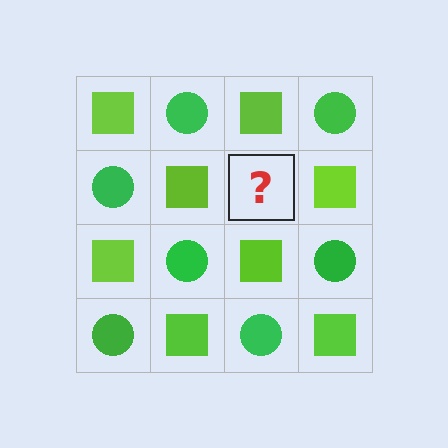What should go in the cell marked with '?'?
The missing cell should contain a green circle.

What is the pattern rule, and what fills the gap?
The rule is that it alternates lime square and green circle in a checkerboard pattern. The gap should be filled with a green circle.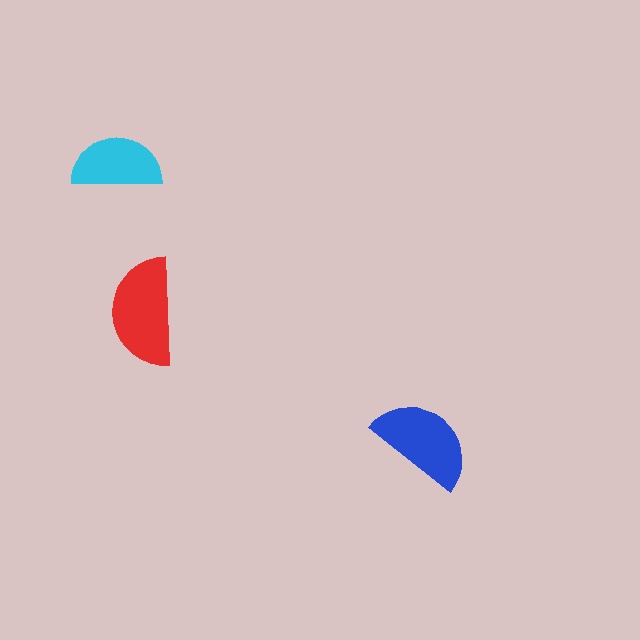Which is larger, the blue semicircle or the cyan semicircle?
The blue one.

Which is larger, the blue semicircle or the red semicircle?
The red one.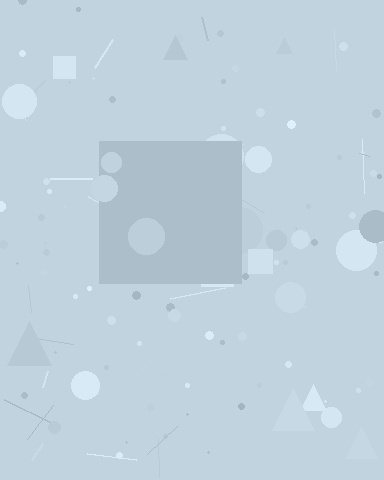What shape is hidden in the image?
A square is hidden in the image.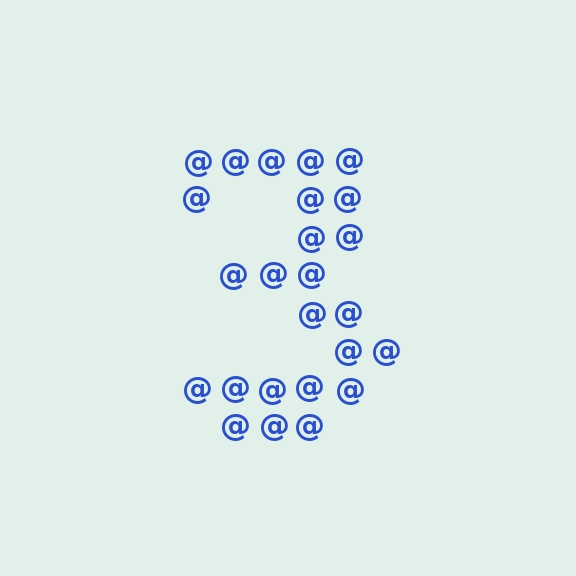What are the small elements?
The small elements are at signs.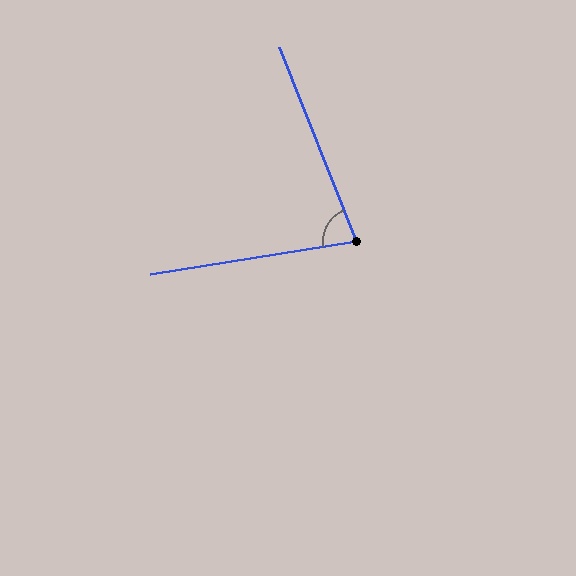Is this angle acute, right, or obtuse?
It is acute.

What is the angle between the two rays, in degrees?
Approximately 77 degrees.